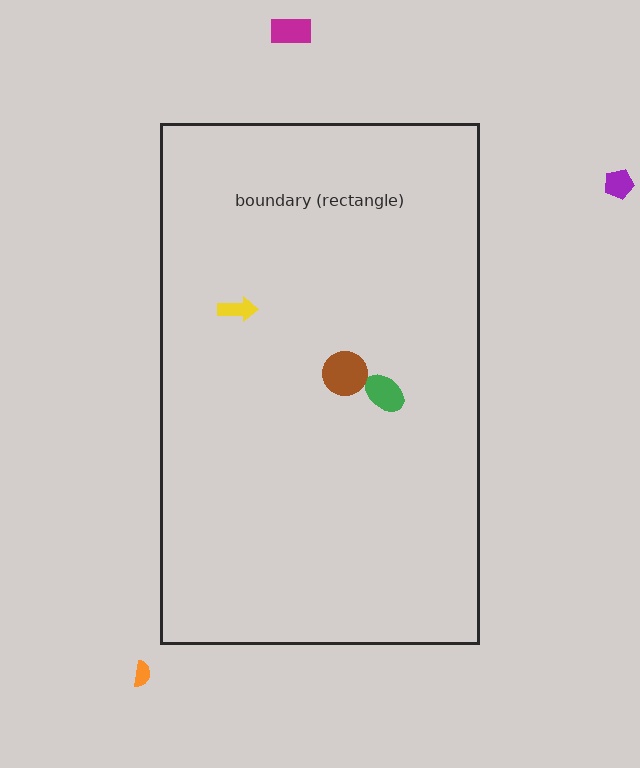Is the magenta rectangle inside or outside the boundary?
Outside.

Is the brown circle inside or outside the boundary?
Inside.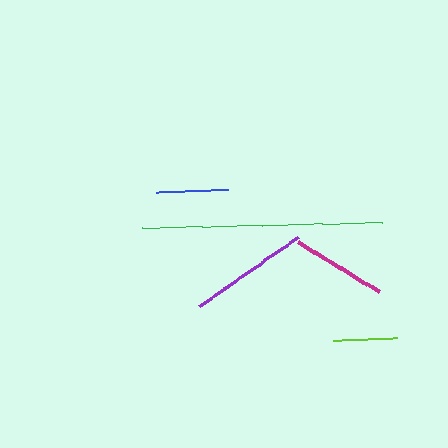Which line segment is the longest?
The green line is the longest at approximately 240 pixels.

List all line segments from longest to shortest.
From longest to shortest: green, purple, magenta, blue, lime.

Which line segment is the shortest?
The lime line is the shortest at approximately 64 pixels.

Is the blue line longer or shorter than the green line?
The green line is longer than the blue line.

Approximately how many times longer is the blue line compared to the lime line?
The blue line is approximately 1.1 times the length of the lime line.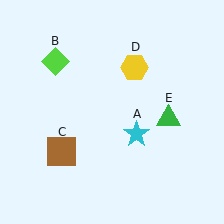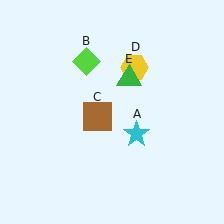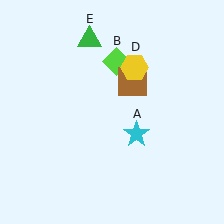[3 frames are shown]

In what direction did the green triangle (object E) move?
The green triangle (object E) moved up and to the left.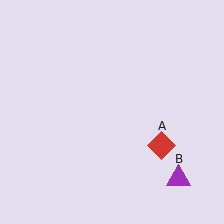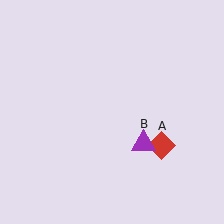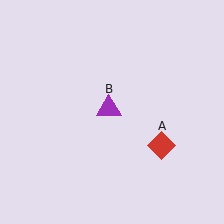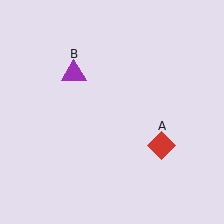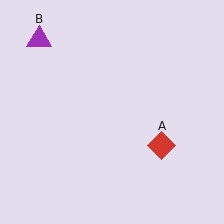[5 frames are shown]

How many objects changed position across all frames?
1 object changed position: purple triangle (object B).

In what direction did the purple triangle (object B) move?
The purple triangle (object B) moved up and to the left.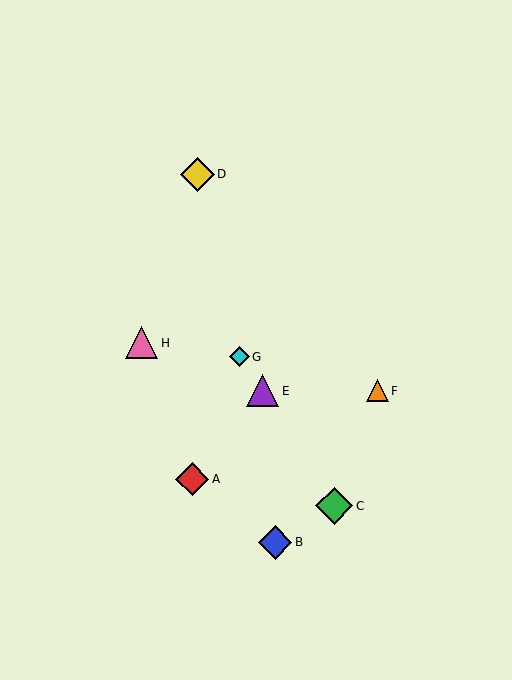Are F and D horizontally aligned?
No, F is at y≈391 and D is at y≈174.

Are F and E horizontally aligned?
Yes, both are at y≈391.